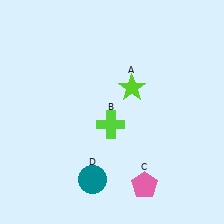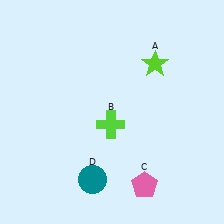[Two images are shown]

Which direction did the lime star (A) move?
The lime star (A) moved up.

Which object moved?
The lime star (A) moved up.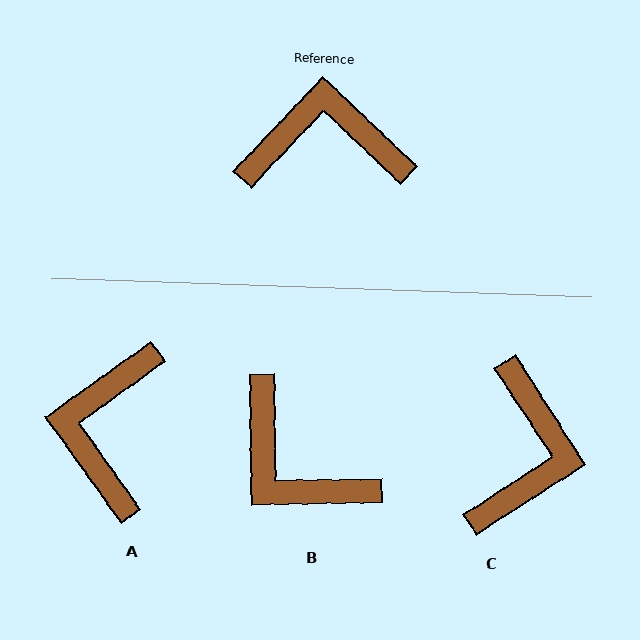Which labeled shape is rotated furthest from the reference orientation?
B, about 134 degrees away.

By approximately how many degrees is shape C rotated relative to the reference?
Approximately 104 degrees clockwise.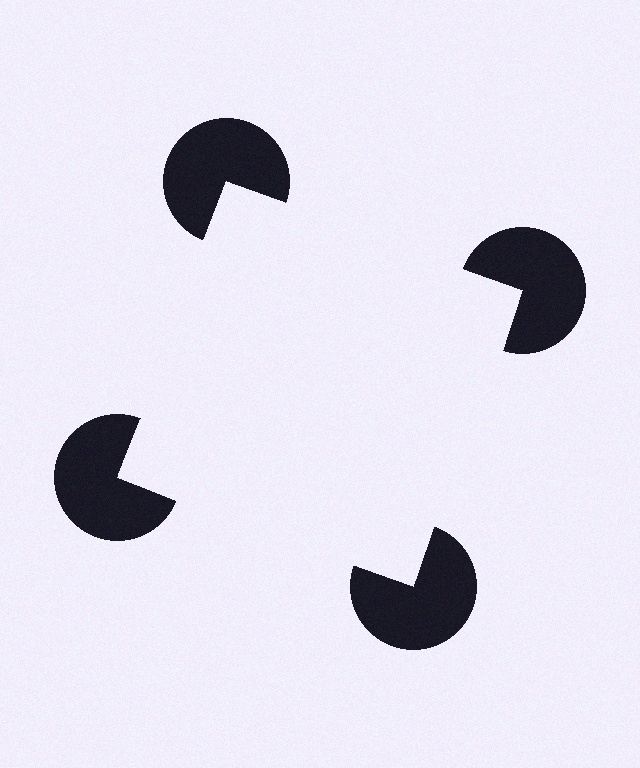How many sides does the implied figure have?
4 sides.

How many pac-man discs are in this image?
There are 4 — one at each vertex of the illusory square.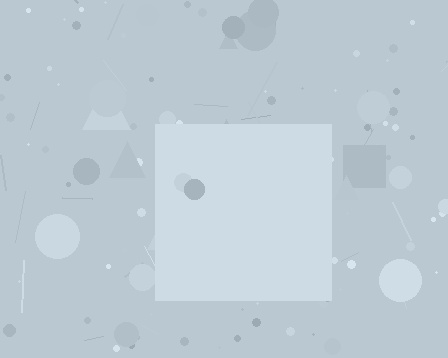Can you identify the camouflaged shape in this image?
The camouflaged shape is a square.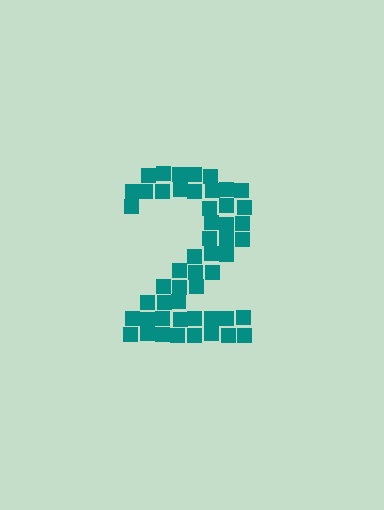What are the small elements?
The small elements are squares.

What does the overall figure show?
The overall figure shows the digit 2.